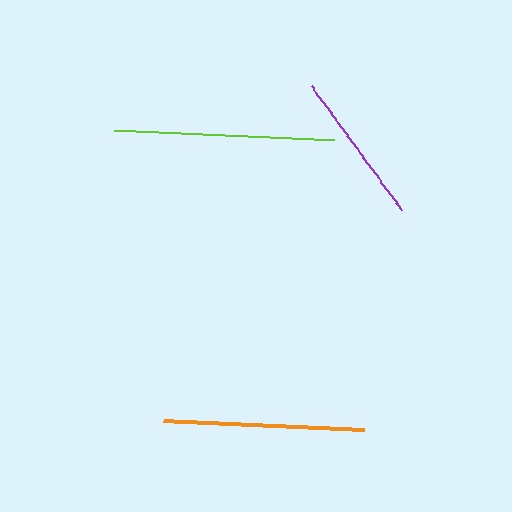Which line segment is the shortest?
The purple line is the shortest at approximately 153 pixels.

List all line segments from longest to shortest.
From longest to shortest: lime, orange, purple.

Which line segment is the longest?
The lime line is the longest at approximately 220 pixels.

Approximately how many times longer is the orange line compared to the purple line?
The orange line is approximately 1.3 times the length of the purple line.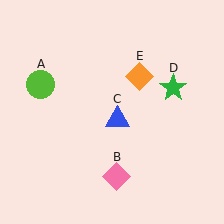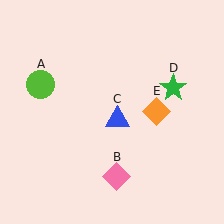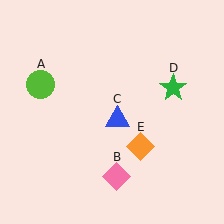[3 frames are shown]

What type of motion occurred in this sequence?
The orange diamond (object E) rotated clockwise around the center of the scene.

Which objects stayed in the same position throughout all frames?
Lime circle (object A) and pink diamond (object B) and blue triangle (object C) and green star (object D) remained stationary.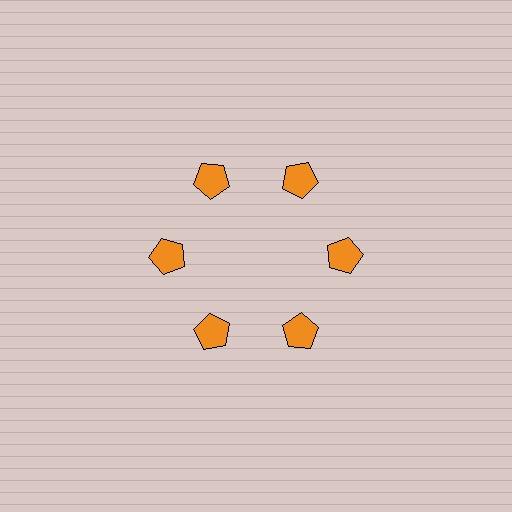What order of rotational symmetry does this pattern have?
This pattern has 6-fold rotational symmetry.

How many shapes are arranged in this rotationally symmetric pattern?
There are 6 shapes, arranged in 6 groups of 1.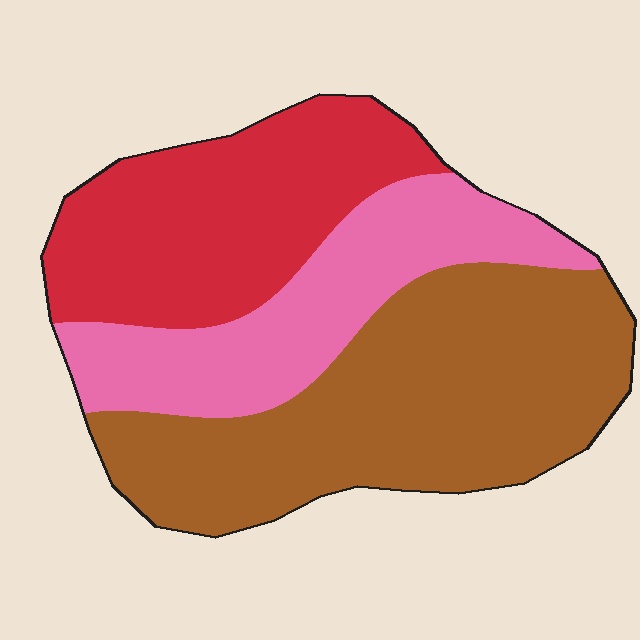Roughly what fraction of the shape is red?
Red covers about 30% of the shape.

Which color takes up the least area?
Pink, at roughly 25%.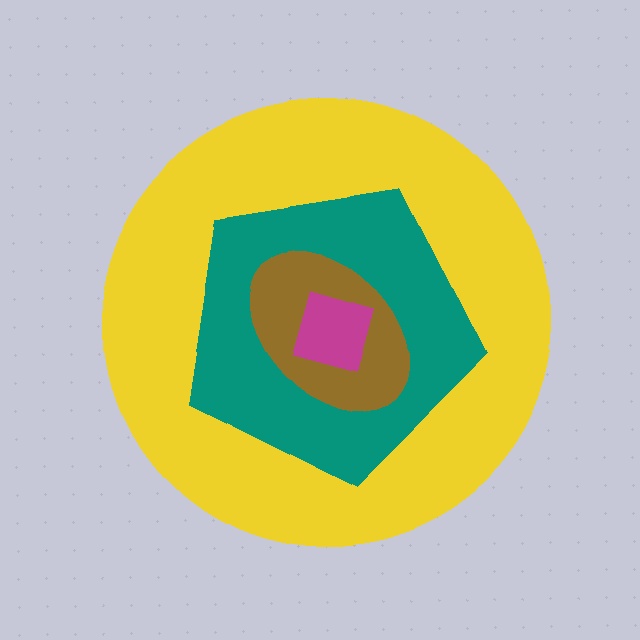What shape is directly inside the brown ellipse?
The magenta diamond.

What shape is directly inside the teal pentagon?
The brown ellipse.